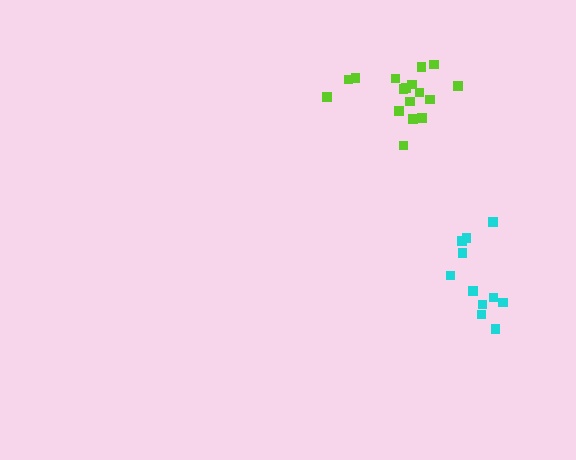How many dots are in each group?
Group 1: 11 dots, Group 2: 17 dots (28 total).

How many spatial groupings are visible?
There are 2 spatial groupings.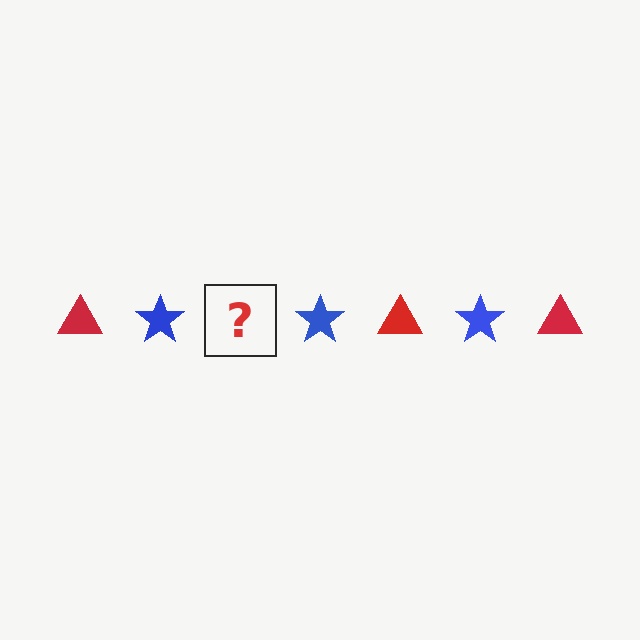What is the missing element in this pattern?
The missing element is a red triangle.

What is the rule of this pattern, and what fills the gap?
The rule is that the pattern alternates between red triangle and blue star. The gap should be filled with a red triangle.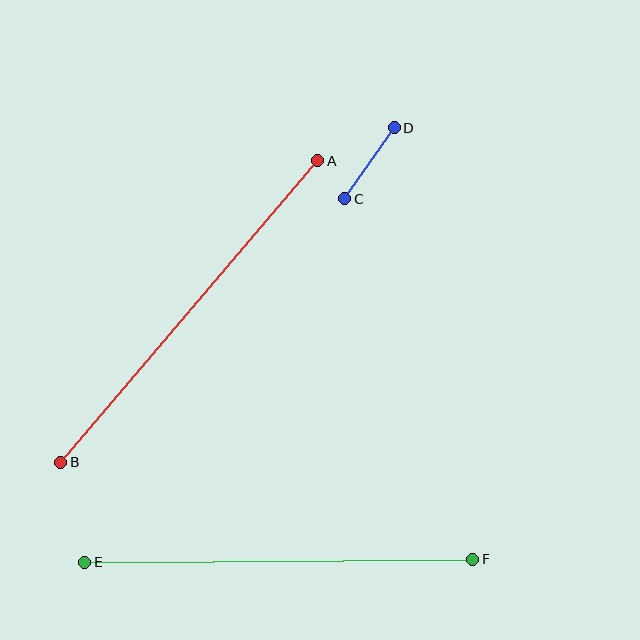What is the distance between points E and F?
The distance is approximately 388 pixels.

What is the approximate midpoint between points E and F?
The midpoint is at approximately (279, 561) pixels.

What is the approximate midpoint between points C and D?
The midpoint is at approximately (369, 163) pixels.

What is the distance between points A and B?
The distance is approximately 396 pixels.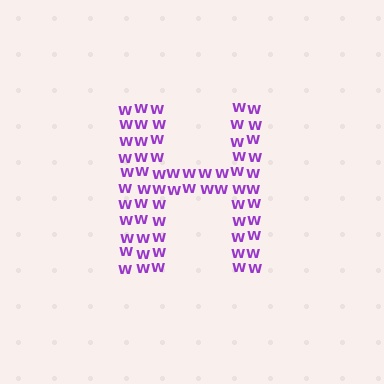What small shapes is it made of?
It is made of small letter W's.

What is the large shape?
The large shape is the letter H.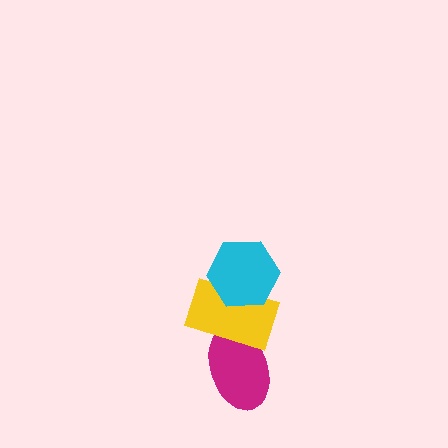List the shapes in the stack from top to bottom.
From top to bottom: the cyan hexagon, the yellow rectangle, the magenta ellipse.